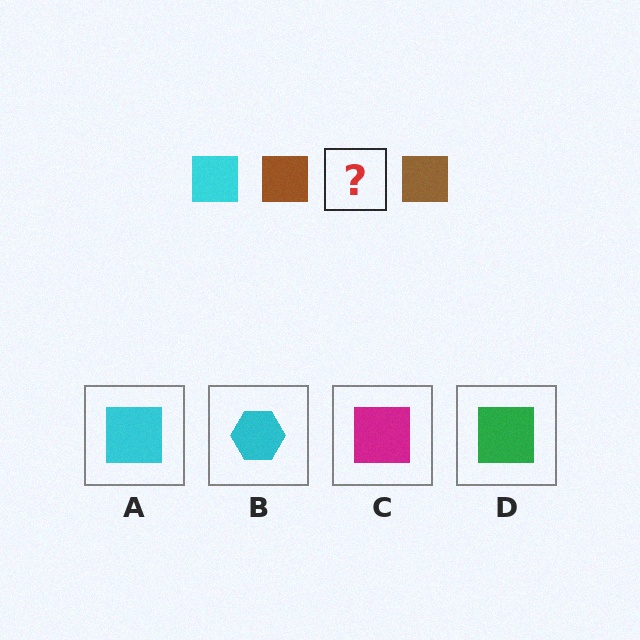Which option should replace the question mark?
Option A.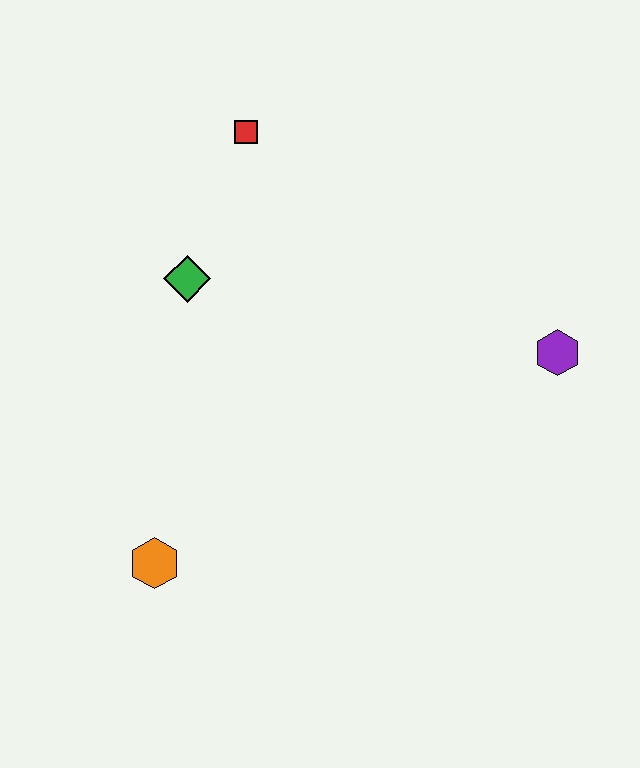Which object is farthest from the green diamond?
The purple hexagon is farthest from the green diamond.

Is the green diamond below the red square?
Yes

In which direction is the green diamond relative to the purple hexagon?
The green diamond is to the left of the purple hexagon.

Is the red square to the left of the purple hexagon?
Yes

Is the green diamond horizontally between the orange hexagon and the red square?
Yes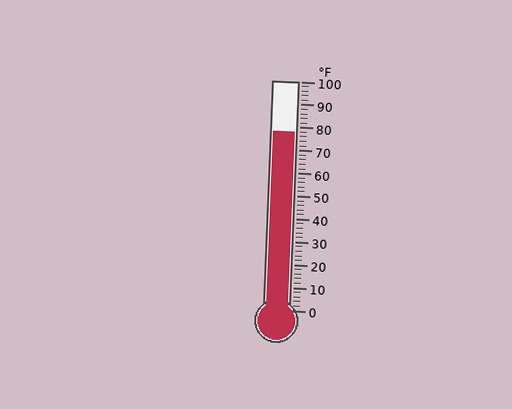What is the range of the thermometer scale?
The thermometer scale ranges from 0°F to 100°F.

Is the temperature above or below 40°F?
The temperature is above 40°F.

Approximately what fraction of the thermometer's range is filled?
The thermometer is filled to approximately 80% of its range.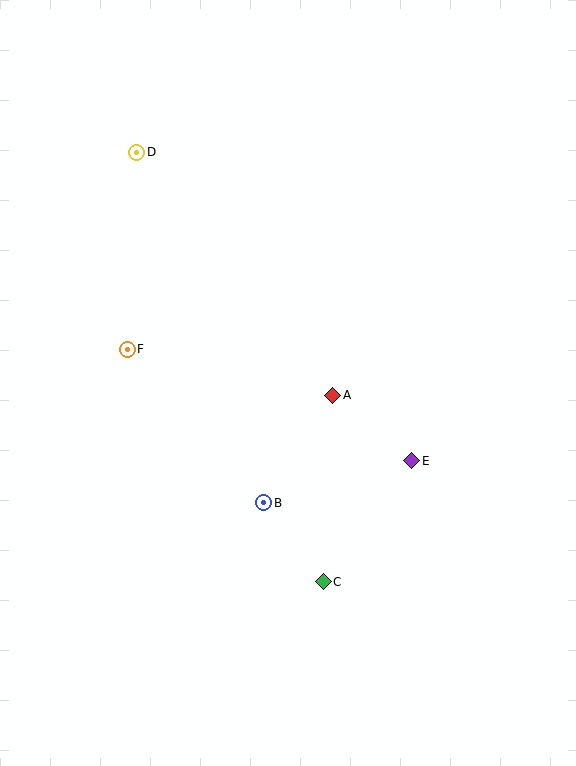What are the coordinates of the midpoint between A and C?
The midpoint between A and C is at (328, 489).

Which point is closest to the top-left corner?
Point D is closest to the top-left corner.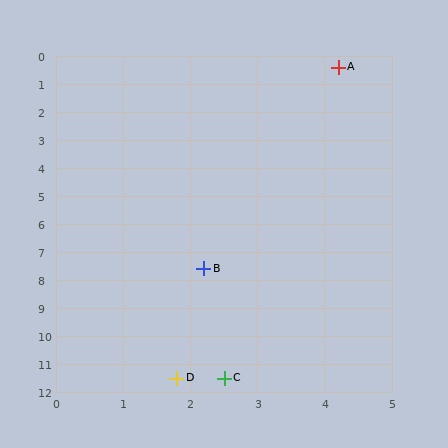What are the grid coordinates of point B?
Point B is at approximately (2.2, 7.6).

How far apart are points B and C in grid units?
Points B and C are about 3.9 grid units apart.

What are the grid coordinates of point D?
Point D is at approximately (1.8, 11.5).